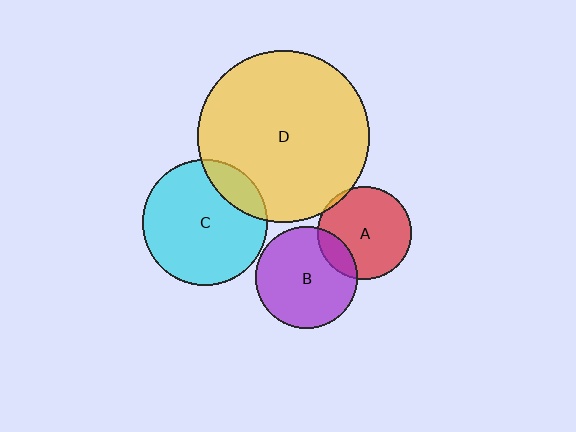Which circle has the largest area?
Circle D (yellow).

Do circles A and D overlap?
Yes.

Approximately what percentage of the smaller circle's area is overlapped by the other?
Approximately 5%.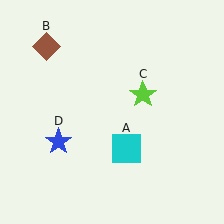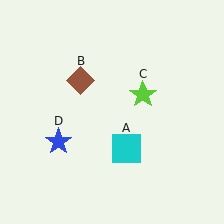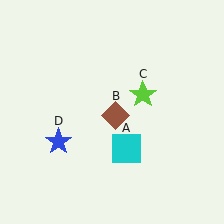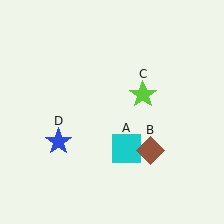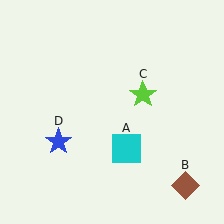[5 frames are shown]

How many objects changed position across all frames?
1 object changed position: brown diamond (object B).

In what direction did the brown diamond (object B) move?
The brown diamond (object B) moved down and to the right.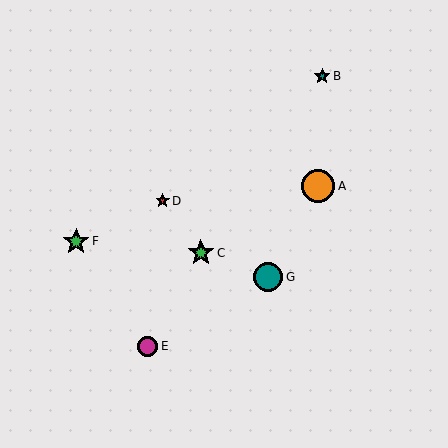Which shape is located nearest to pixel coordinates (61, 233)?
The green star (labeled F) at (76, 241) is nearest to that location.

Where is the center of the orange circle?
The center of the orange circle is at (318, 186).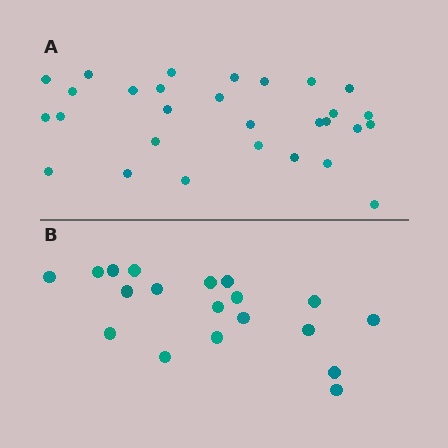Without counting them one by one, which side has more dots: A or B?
Region A (the top region) has more dots.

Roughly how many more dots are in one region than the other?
Region A has roughly 10 or so more dots than region B.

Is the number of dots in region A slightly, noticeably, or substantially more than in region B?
Region A has substantially more. The ratio is roughly 1.5 to 1.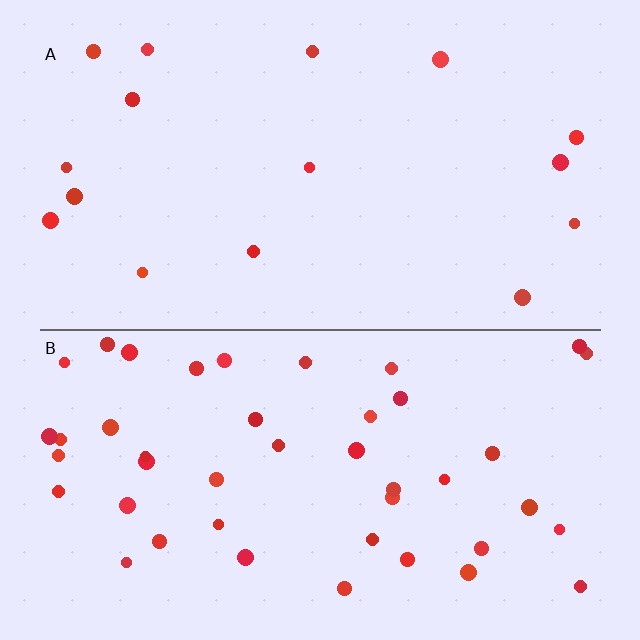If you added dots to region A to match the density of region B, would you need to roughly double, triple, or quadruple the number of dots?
Approximately triple.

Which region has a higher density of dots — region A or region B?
B (the bottom).